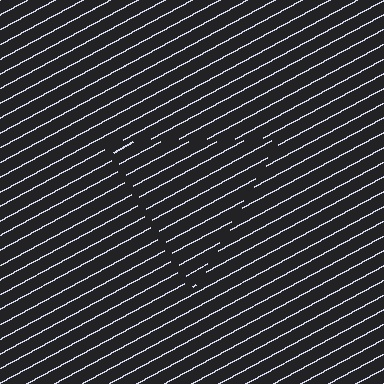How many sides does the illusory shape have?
3 sides — the line-ends trace a triangle.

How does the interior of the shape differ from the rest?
The interior of the shape contains the same grating, shifted by half a period — the contour is defined by the phase discontinuity where line-ends from the inner and outer gratings abut.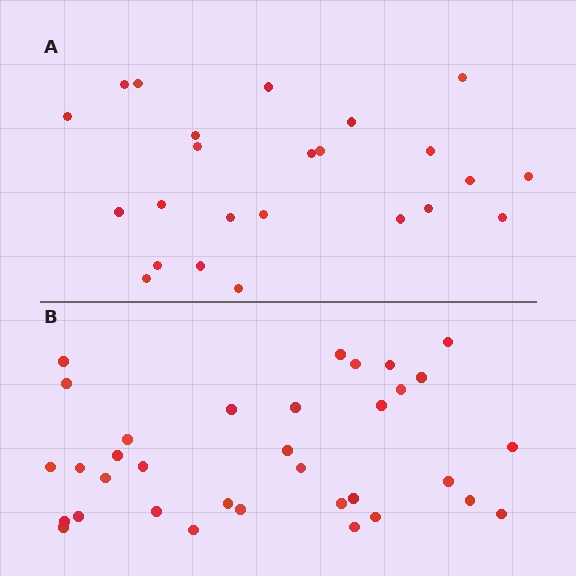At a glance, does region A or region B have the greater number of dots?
Region B (the bottom region) has more dots.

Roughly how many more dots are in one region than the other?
Region B has roughly 10 or so more dots than region A.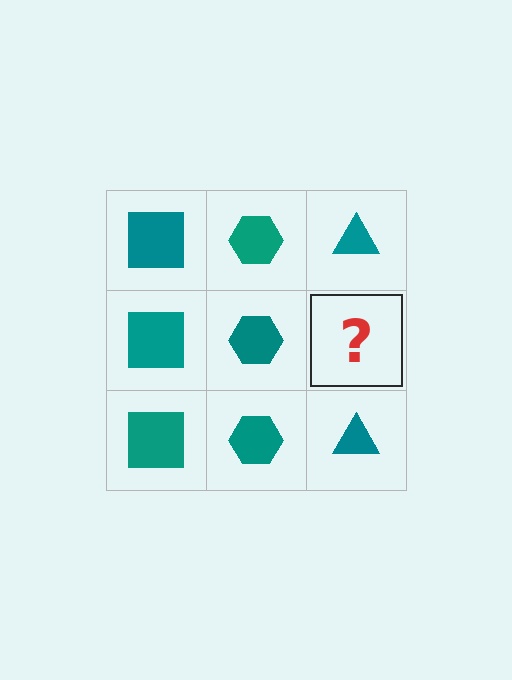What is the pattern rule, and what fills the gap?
The rule is that each column has a consistent shape. The gap should be filled with a teal triangle.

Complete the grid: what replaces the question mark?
The question mark should be replaced with a teal triangle.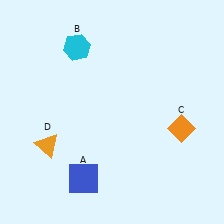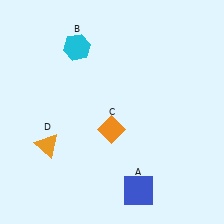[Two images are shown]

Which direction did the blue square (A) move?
The blue square (A) moved right.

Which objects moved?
The objects that moved are: the blue square (A), the orange diamond (C).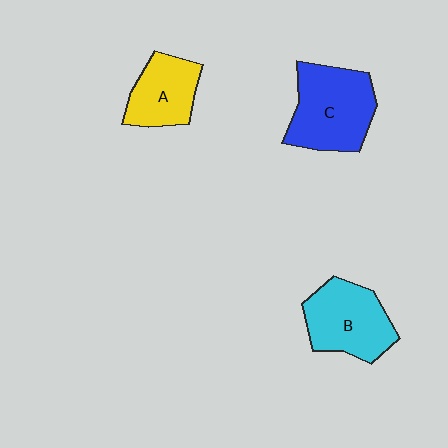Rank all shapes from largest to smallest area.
From largest to smallest: C (blue), B (cyan), A (yellow).